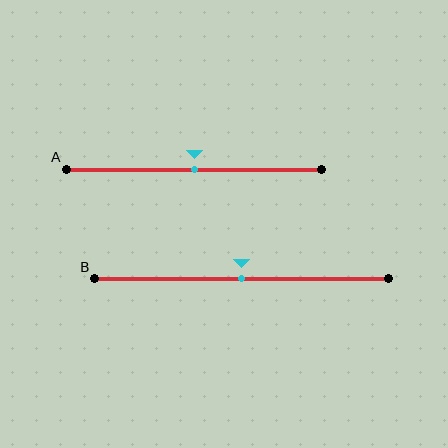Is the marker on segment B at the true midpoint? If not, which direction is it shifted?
Yes, the marker on segment B is at the true midpoint.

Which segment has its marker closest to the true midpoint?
Segment A has its marker closest to the true midpoint.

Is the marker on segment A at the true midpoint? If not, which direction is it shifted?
Yes, the marker on segment A is at the true midpoint.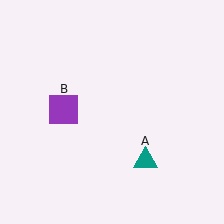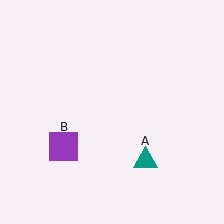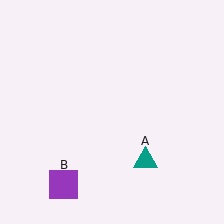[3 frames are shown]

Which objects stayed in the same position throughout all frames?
Teal triangle (object A) remained stationary.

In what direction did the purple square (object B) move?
The purple square (object B) moved down.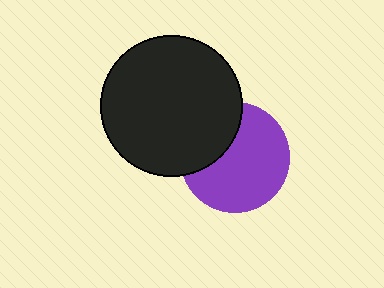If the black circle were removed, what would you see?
You would see the complete purple circle.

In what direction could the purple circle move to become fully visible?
The purple circle could move toward the lower-right. That would shift it out from behind the black circle entirely.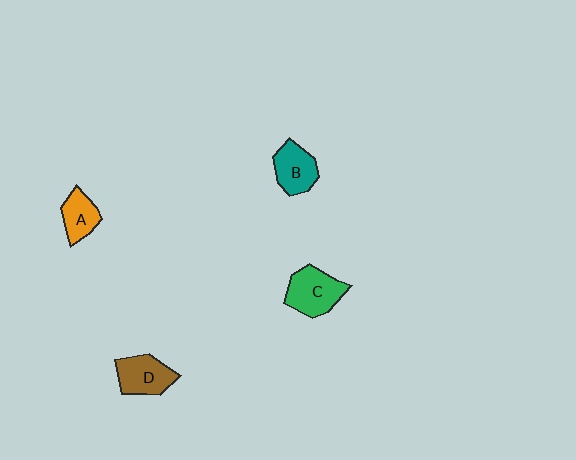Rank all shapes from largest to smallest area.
From largest to smallest: C (green), D (brown), B (teal), A (orange).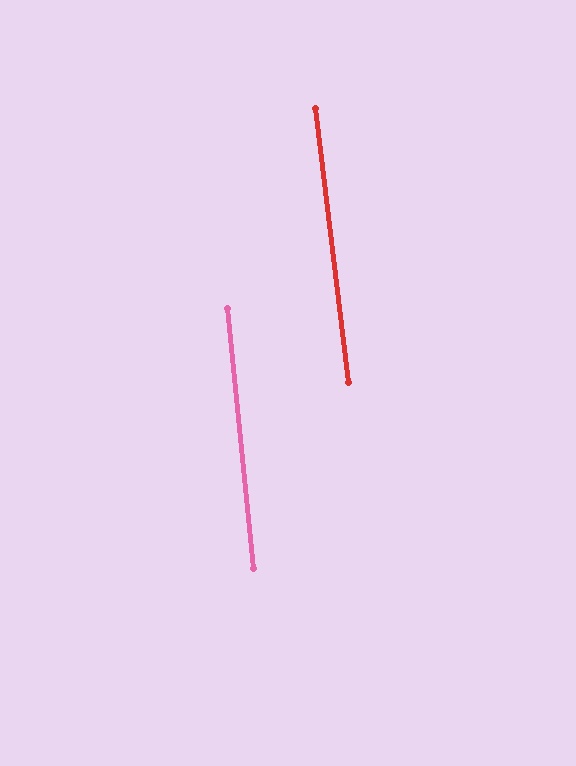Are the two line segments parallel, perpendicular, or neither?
Parallel — their directions differ by only 1.1°.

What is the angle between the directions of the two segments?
Approximately 1 degree.